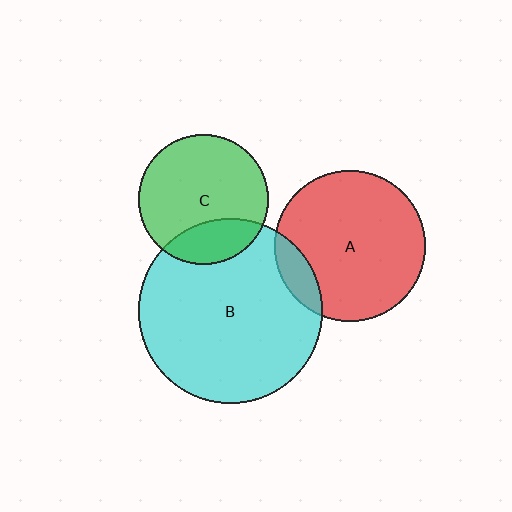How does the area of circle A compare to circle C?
Approximately 1.3 times.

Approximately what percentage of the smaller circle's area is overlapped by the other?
Approximately 10%.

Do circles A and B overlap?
Yes.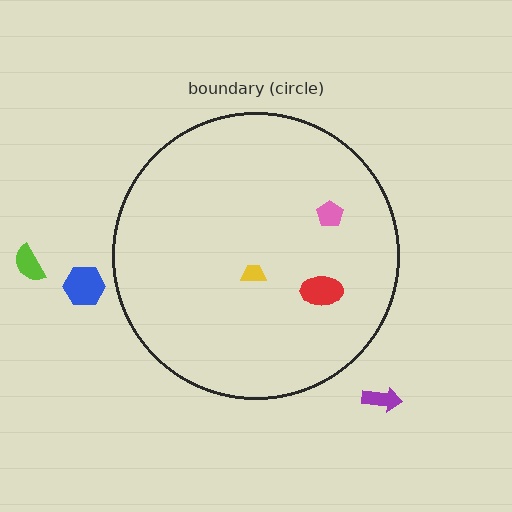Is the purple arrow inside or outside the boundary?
Outside.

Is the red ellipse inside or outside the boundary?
Inside.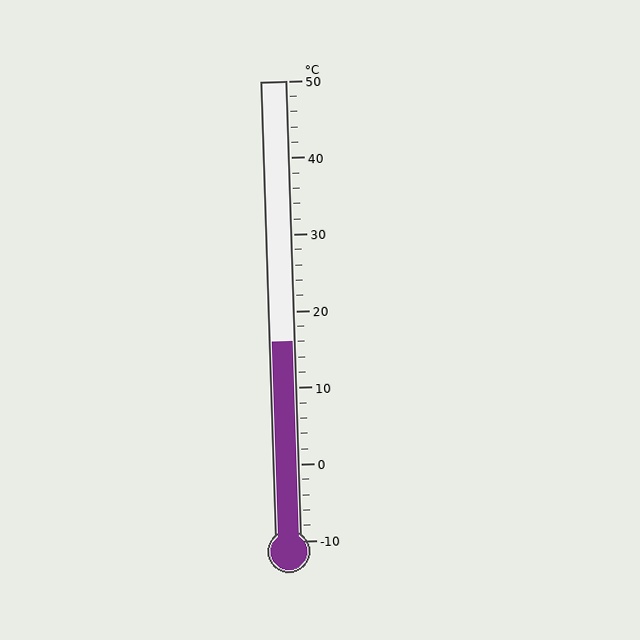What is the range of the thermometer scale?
The thermometer scale ranges from -10°C to 50°C.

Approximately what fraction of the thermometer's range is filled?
The thermometer is filled to approximately 45% of its range.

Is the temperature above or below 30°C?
The temperature is below 30°C.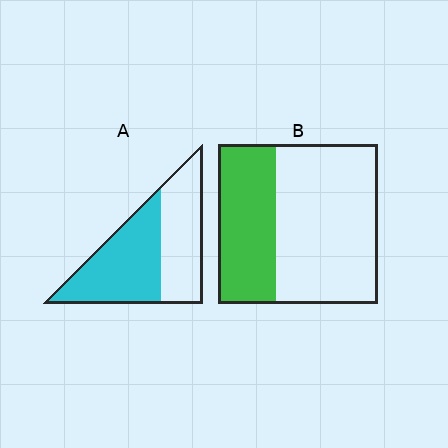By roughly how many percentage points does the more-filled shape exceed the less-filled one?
By roughly 20 percentage points (A over B).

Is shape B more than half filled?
No.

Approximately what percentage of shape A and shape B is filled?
A is approximately 55% and B is approximately 35%.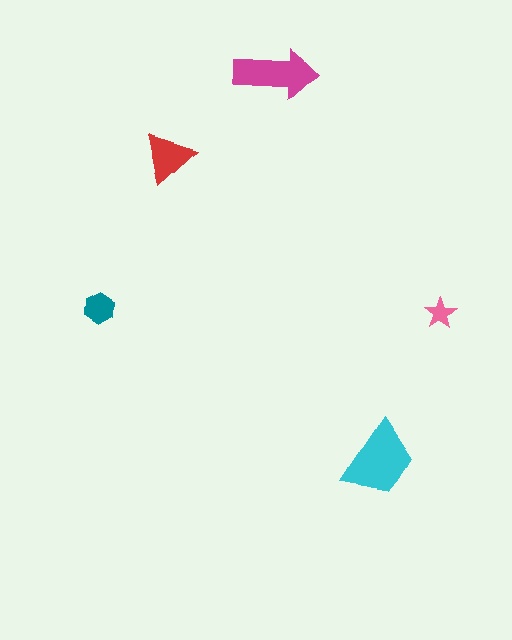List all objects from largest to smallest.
The cyan trapezoid, the magenta arrow, the red triangle, the teal hexagon, the pink star.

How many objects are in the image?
There are 5 objects in the image.